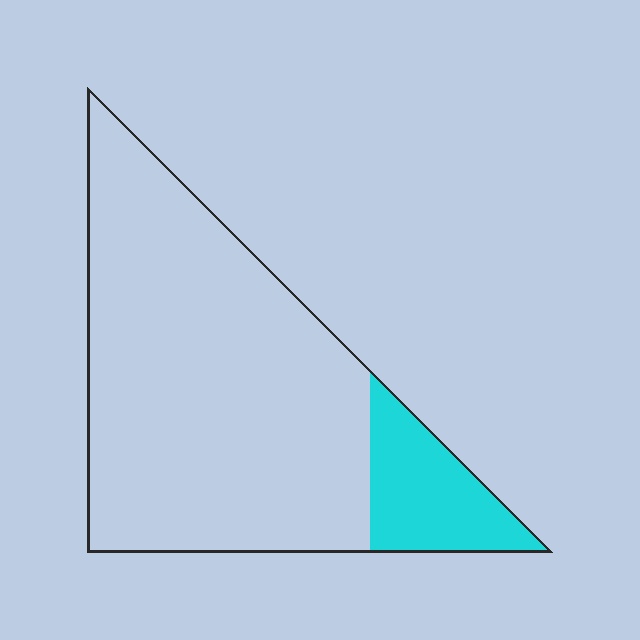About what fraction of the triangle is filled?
About one sixth (1/6).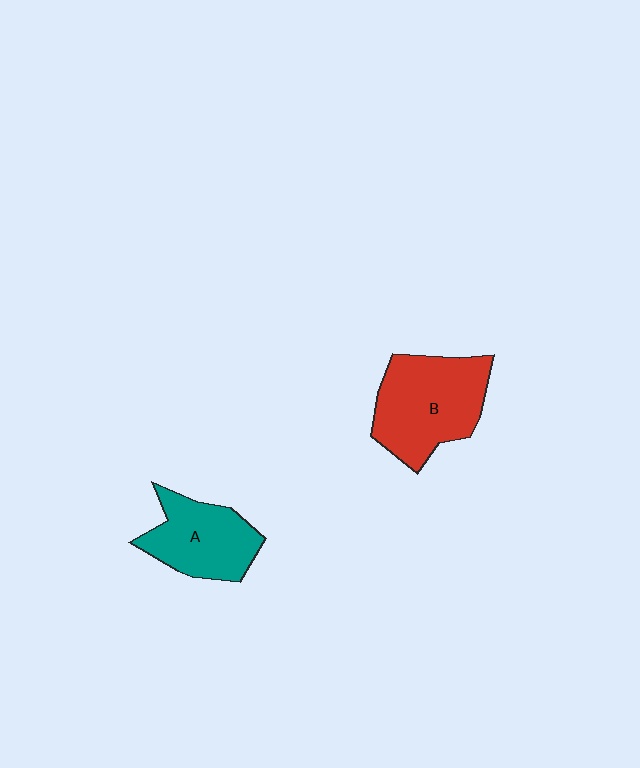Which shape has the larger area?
Shape B (red).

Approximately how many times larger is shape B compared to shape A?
Approximately 1.3 times.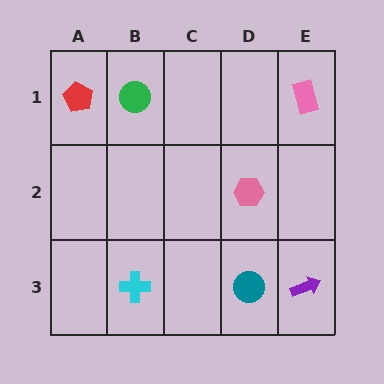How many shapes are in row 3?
3 shapes.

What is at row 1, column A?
A red pentagon.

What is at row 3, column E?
A purple arrow.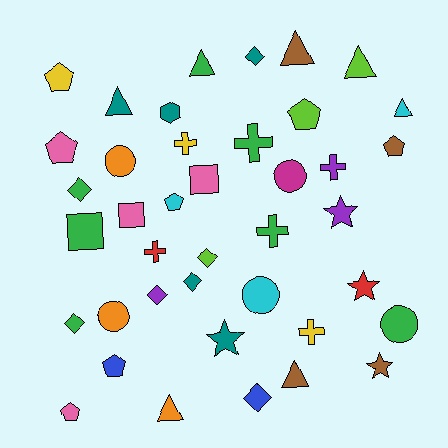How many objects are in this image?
There are 40 objects.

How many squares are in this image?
There are 3 squares.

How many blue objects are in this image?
There are 2 blue objects.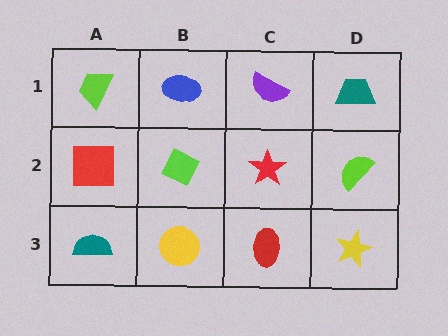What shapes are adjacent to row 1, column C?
A red star (row 2, column C), a blue ellipse (row 1, column B), a teal trapezoid (row 1, column D).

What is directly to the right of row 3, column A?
A yellow circle.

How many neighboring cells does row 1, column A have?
2.